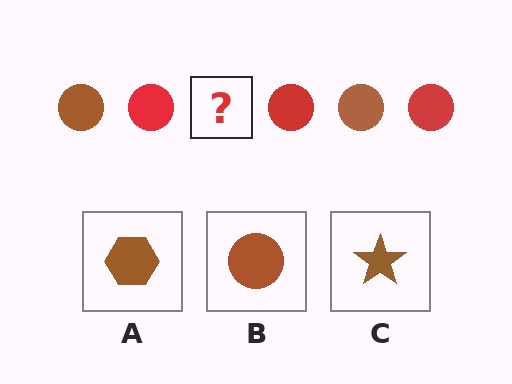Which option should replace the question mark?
Option B.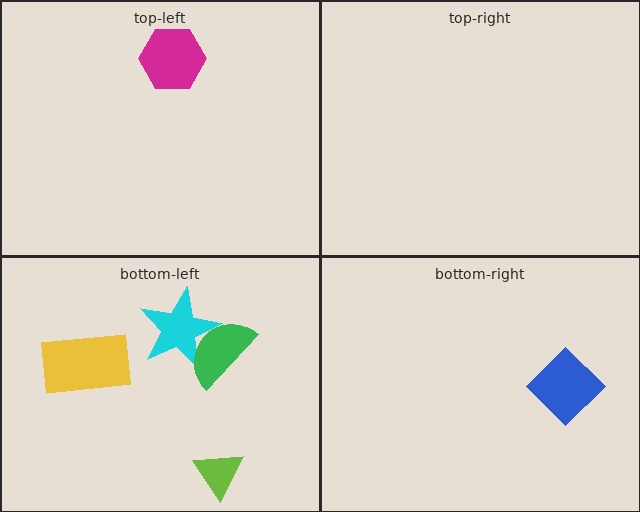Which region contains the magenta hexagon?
The top-left region.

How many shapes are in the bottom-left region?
4.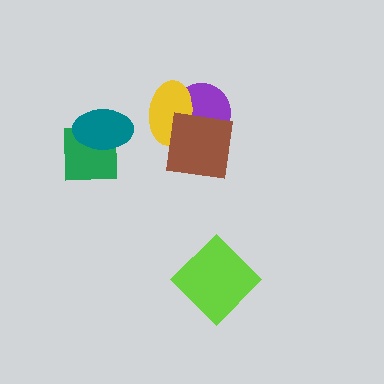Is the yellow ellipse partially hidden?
Yes, it is partially covered by another shape.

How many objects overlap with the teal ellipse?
1 object overlaps with the teal ellipse.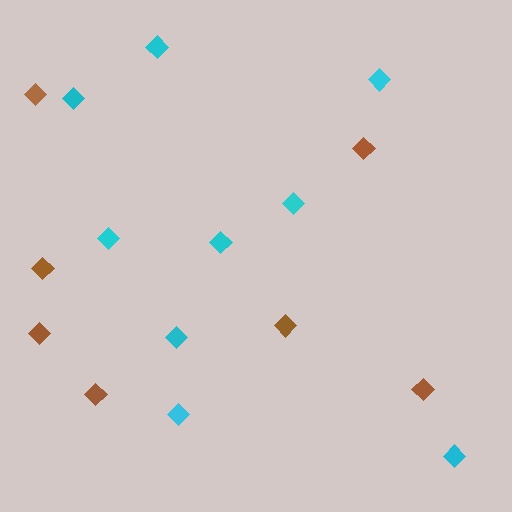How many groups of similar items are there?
There are 2 groups: one group of cyan diamonds (9) and one group of brown diamonds (7).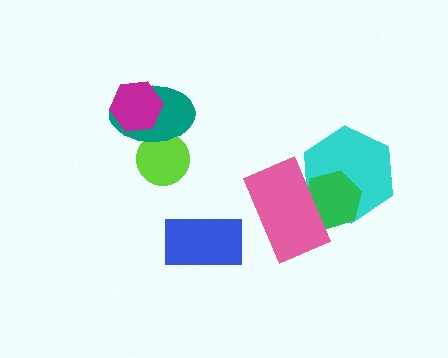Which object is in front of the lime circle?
The teal ellipse is in front of the lime circle.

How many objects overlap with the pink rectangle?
2 objects overlap with the pink rectangle.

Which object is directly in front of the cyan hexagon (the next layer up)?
The green hexagon is directly in front of the cyan hexagon.